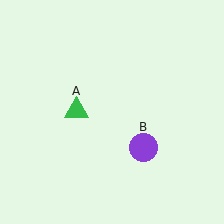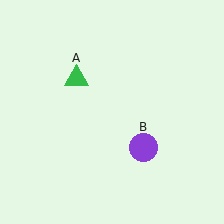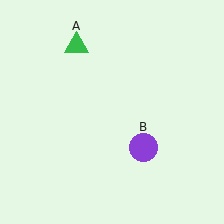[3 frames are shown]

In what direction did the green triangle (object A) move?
The green triangle (object A) moved up.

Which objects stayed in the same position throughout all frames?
Purple circle (object B) remained stationary.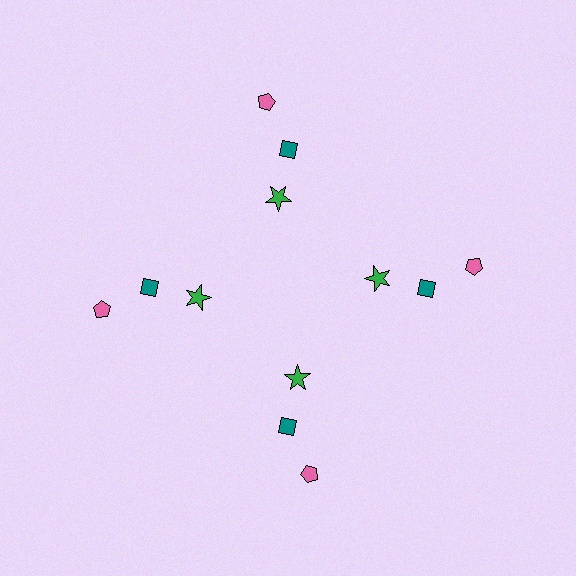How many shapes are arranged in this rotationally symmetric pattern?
There are 12 shapes, arranged in 4 groups of 3.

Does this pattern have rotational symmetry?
Yes, this pattern has 4-fold rotational symmetry. It looks the same after rotating 90 degrees around the center.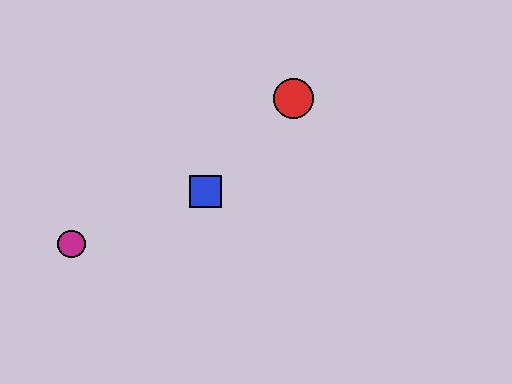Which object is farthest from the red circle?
The magenta circle is farthest from the red circle.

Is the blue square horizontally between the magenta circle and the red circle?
Yes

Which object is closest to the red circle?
The blue square is closest to the red circle.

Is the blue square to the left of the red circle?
Yes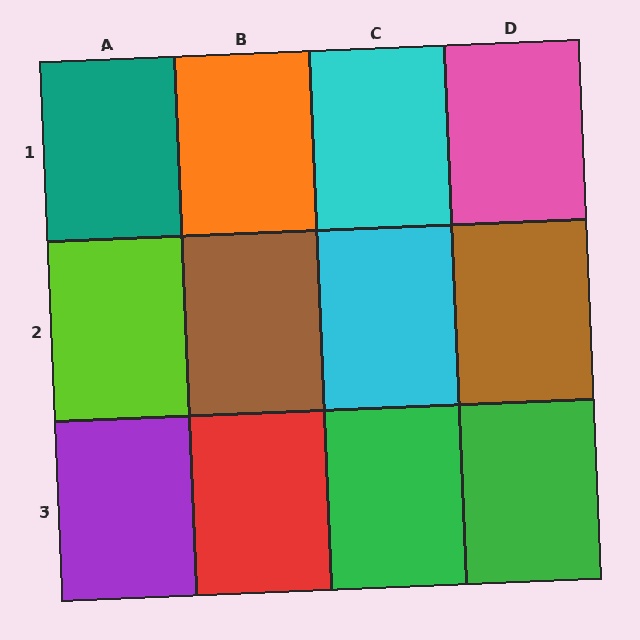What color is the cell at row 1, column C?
Cyan.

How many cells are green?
2 cells are green.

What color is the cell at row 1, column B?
Orange.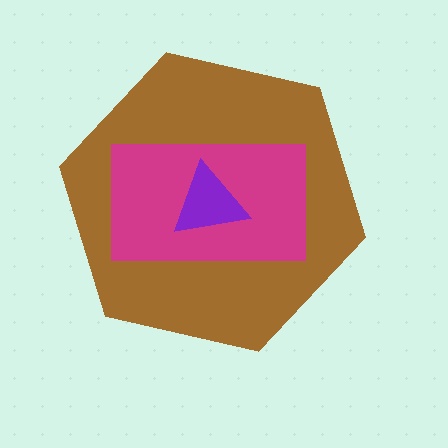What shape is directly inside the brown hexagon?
The magenta rectangle.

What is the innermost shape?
The purple triangle.